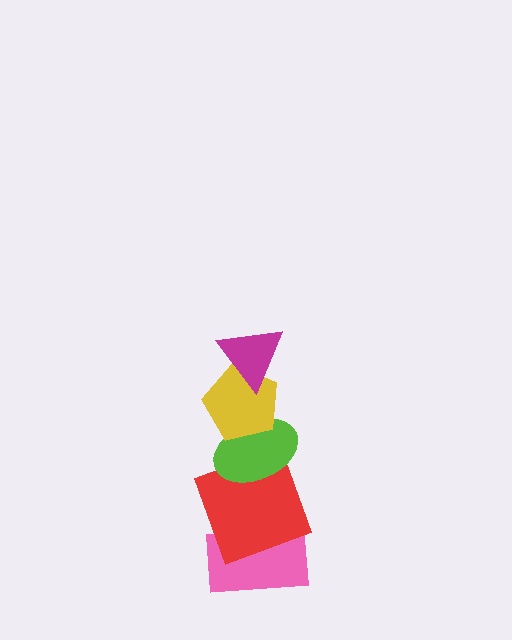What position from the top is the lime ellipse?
The lime ellipse is 3rd from the top.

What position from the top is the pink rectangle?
The pink rectangle is 5th from the top.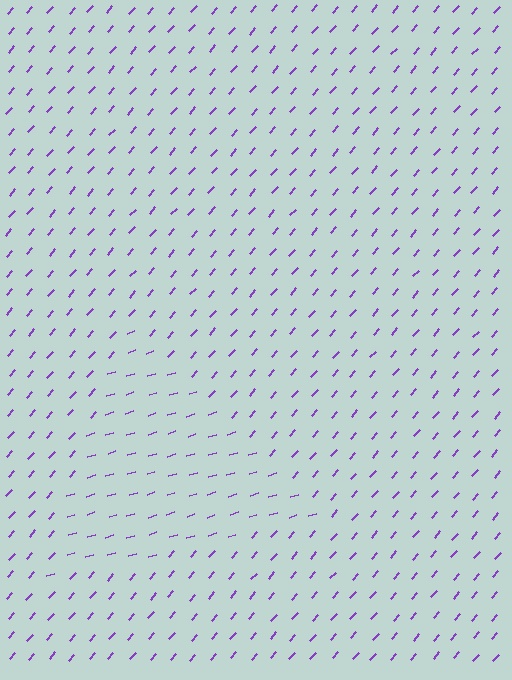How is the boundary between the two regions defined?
The boundary is defined purely by a change in line orientation (approximately 32 degrees difference). All lines are the same color and thickness.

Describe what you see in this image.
The image is filled with small purple line segments. A triangle region in the image has lines oriented differently from the surrounding lines, creating a visible texture boundary.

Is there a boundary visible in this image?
Yes, there is a texture boundary formed by a change in line orientation.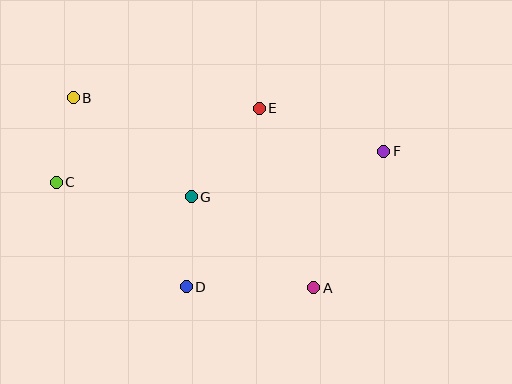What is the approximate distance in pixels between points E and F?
The distance between E and F is approximately 132 pixels.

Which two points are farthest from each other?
Points C and F are farthest from each other.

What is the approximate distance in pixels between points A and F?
The distance between A and F is approximately 153 pixels.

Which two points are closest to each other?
Points B and C are closest to each other.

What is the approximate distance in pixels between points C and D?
The distance between C and D is approximately 167 pixels.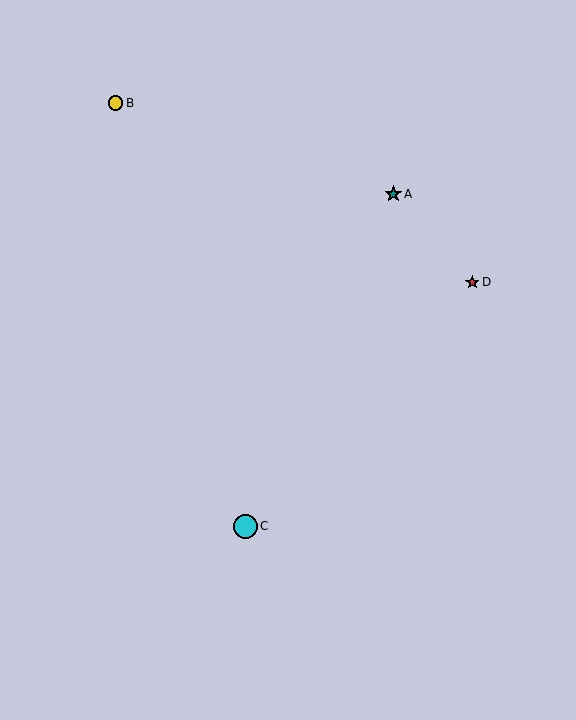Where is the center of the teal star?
The center of the teal star is at (393, 194).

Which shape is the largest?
The cyan circle (labeled C) is the largest.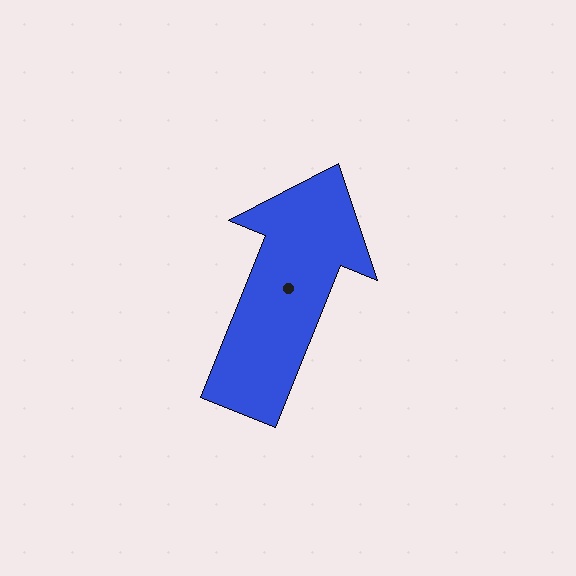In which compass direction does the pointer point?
North.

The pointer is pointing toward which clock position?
Roughly 1 o'clock.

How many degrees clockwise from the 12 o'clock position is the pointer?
Approximately 22 degrees.